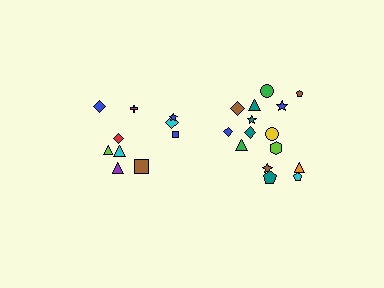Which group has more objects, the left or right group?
The right group.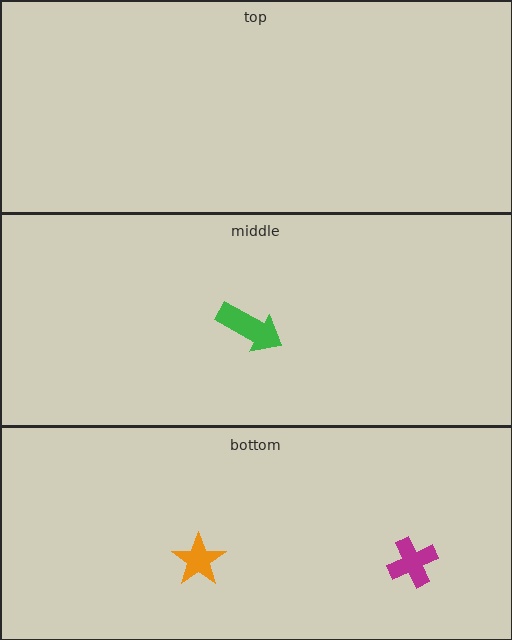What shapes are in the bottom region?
The magenta cross, the orange star.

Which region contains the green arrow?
The middle region.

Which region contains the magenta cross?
The bottom region.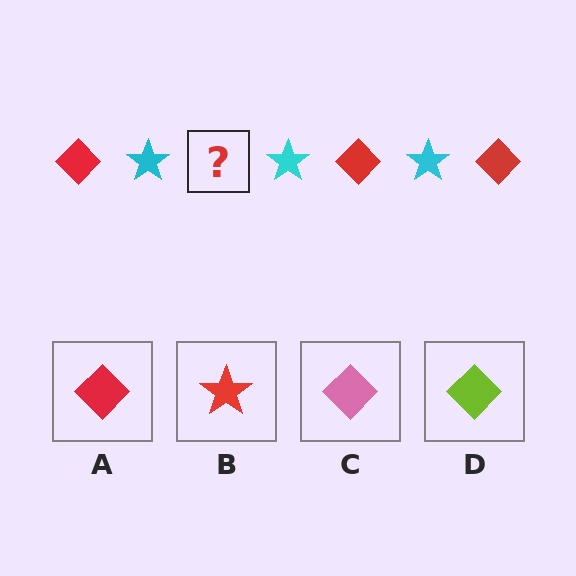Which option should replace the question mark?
Option A.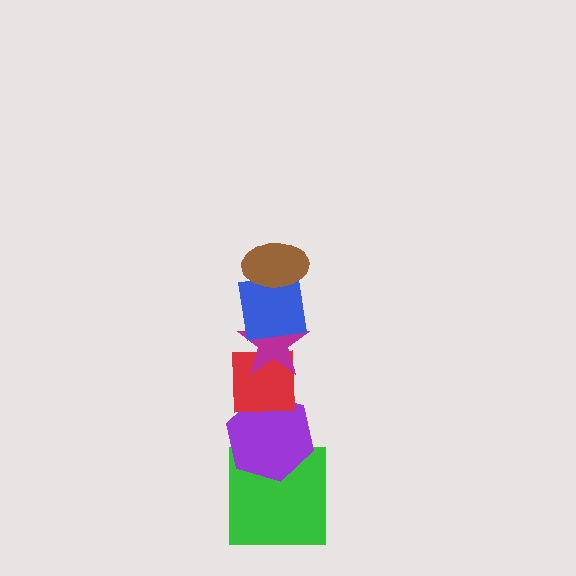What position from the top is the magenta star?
The magenta star is 3rd from the top.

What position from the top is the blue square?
The blue square is 2nd from the top.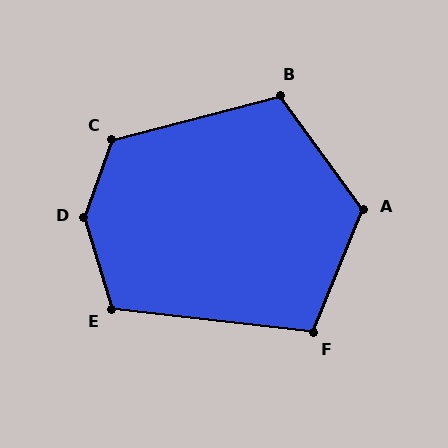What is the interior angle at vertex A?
Approximately 121 degrees (obtuse).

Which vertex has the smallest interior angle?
F, at approximately 106 degrees.